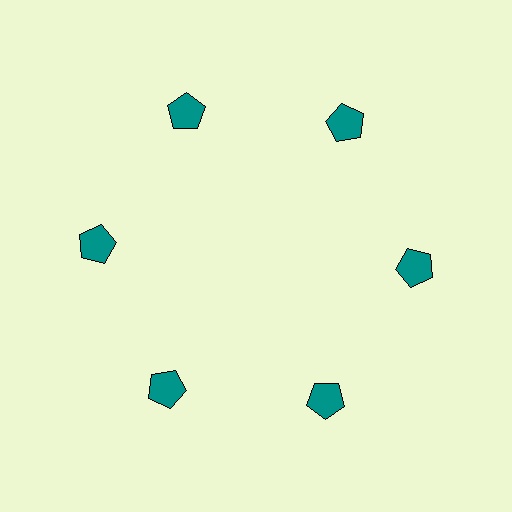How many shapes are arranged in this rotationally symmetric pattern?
There are 6 shapes, arranged in 6 groups of 1.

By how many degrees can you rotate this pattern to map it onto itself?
The pattern maps onto itself every 60 degrees of rotation.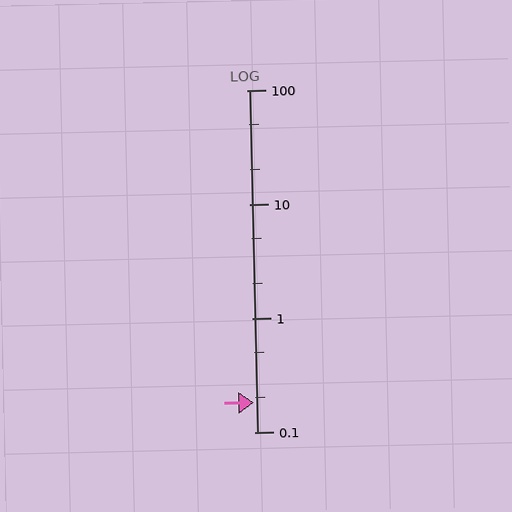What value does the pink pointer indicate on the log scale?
The pointer indicates approximately 0.18.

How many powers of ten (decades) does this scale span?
The scale spans 3 decades, from 0.1 to 100.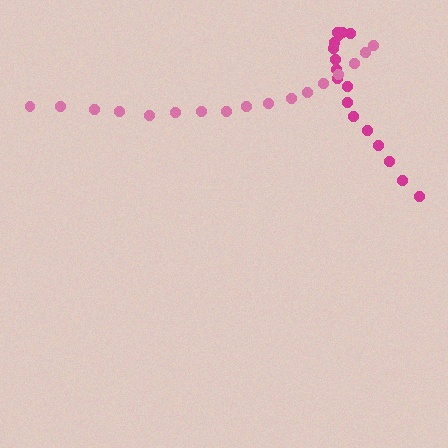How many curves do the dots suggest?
There are 2 distinct paths.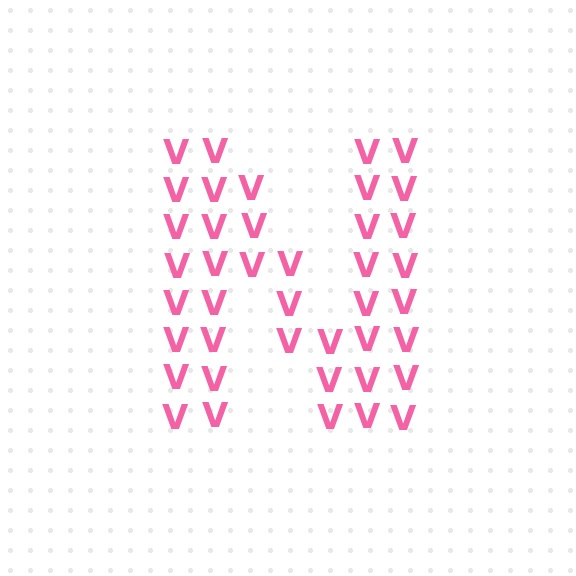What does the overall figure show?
The overall figure shows the letter N.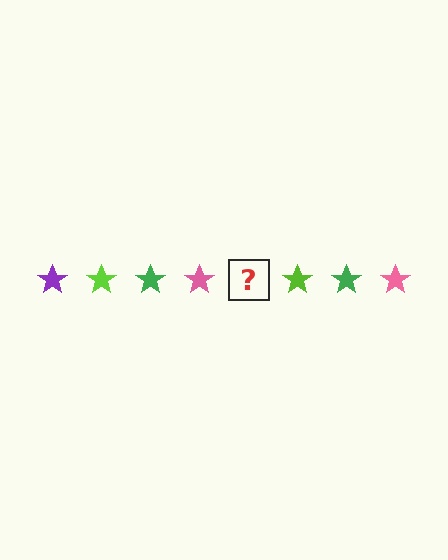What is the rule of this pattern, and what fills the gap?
The rule is that the pattern cycles through purple, lime, green, pink stars. The gap should be filled with a purple star.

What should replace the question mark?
The question mark should be replaced with a purple star.